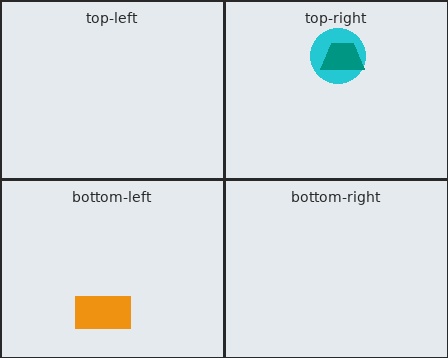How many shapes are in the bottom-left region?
1.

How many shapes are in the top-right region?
2.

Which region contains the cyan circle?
The top-right region.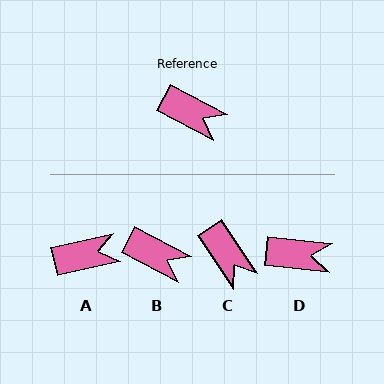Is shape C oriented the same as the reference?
No, it is off by about 29 degrees.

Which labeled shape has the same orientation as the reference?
B.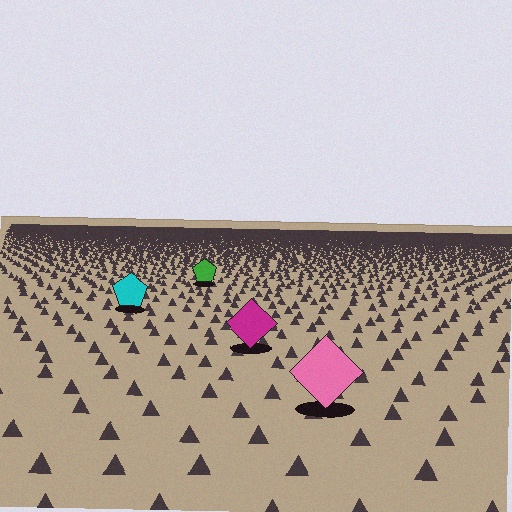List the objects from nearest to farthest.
From nearest to farthest: the pink diamond, the magenta diamond, the cyan pentagon, the green pentagon.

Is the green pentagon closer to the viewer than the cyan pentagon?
No. The cyan pentagon is closer — you can tell from the texture gradient: the ground texture is coarser near it.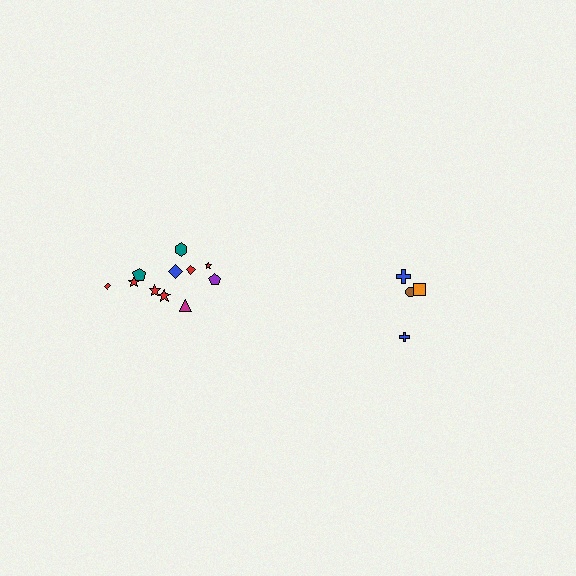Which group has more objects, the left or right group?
The left group.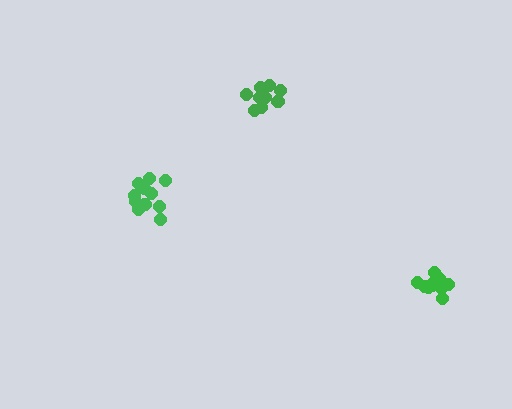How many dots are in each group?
Group 1: 9 dots, Group 2: 10 dots, Group 3: 11 dots (30 total).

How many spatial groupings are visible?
There are 3 spatial groupings.